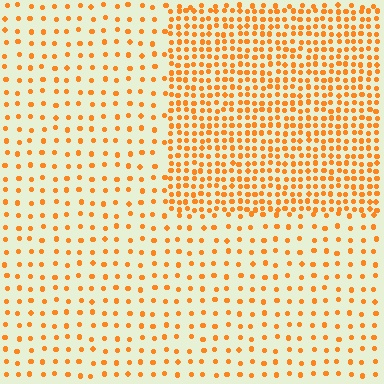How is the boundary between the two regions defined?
The boundary is defined by a change in element density (approximately 2.6x ratio). All elements are the same color, size, and shape.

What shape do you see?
I see a rectangle.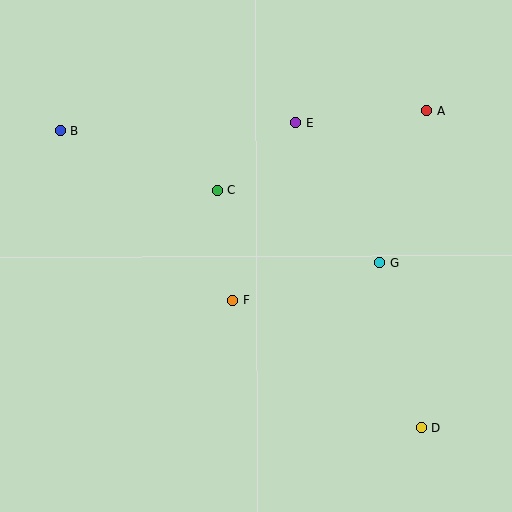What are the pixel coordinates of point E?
Point E is at (296, 122).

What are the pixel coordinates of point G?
Point G is at (380, 263).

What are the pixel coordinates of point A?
Point A is at (427, 111).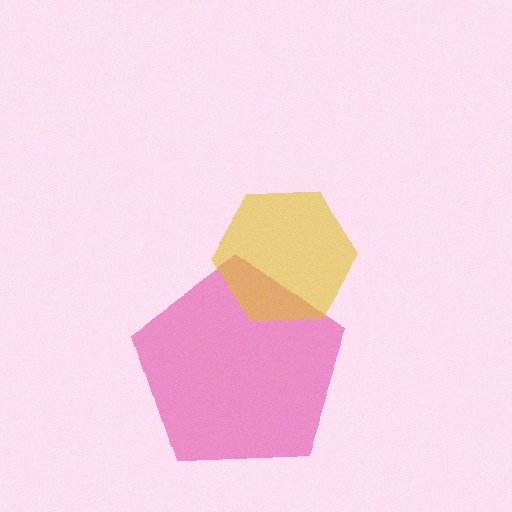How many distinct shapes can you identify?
There are 2 distinct shapes: a pink pentagon, a yellow hexagon.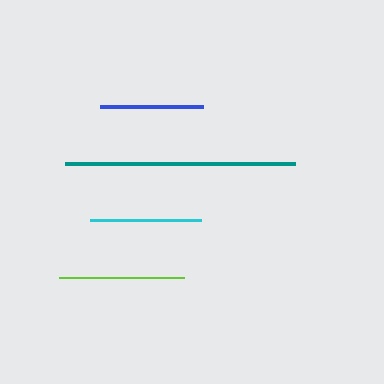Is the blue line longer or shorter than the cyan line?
The cyan line is longer than the blue line.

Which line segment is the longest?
The teal line is the longest at approximately 229 pixels.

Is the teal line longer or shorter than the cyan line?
The teal line is longer than the cyan line.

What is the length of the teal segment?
The teal segment is approximately 229 pixels long.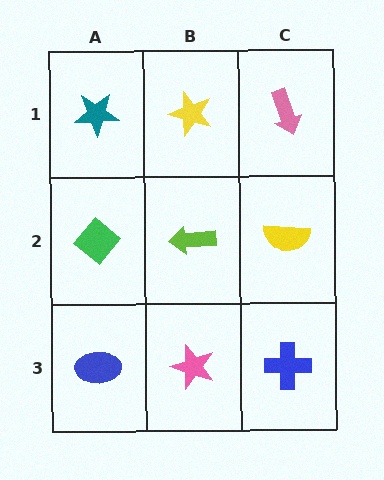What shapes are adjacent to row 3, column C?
A yellow semicircle (row 2, column C), a pink star (row 3, column B).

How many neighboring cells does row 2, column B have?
4.